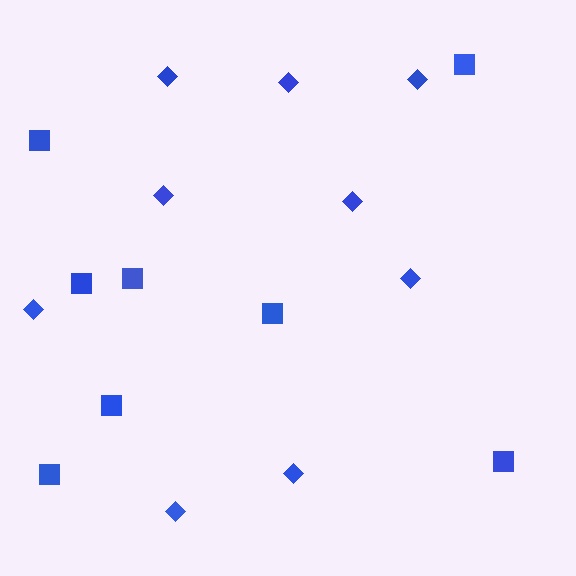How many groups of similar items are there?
There are 2 groups: one group of squares (8) and one group of diamonds (9).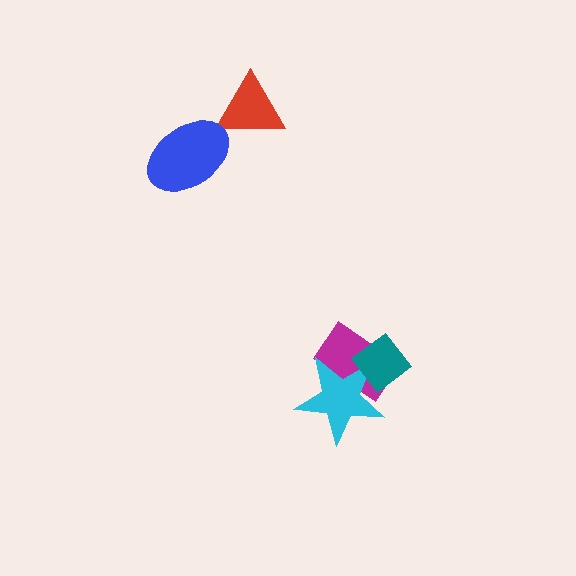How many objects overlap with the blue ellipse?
0 objects overlap with the blue ellipse.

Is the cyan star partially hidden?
Yes, it is partially covered by another shape.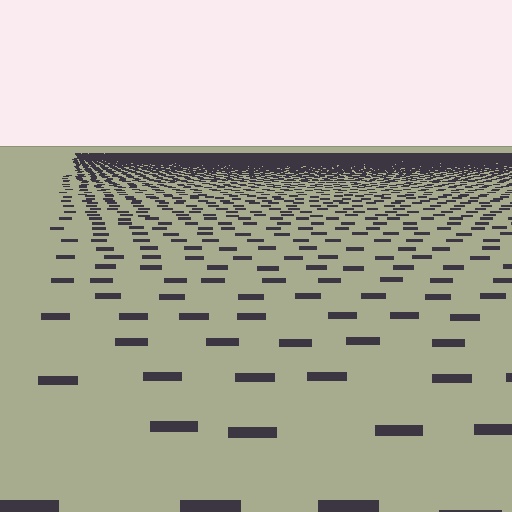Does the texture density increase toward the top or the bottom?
Density increases toward the top.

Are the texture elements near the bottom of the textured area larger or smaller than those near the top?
Larger. Near the bottom, elements are closer to the viewer and appear at a bigger on-screen size.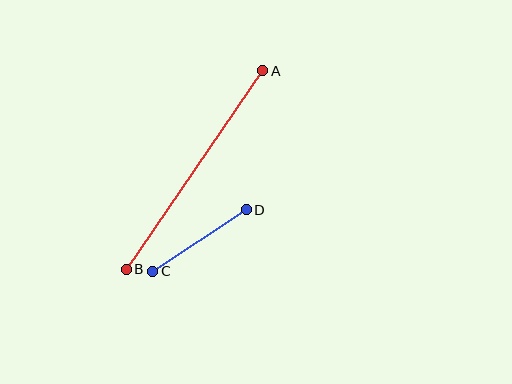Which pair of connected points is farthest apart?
Points A and B are farthest apart.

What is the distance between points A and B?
The distance is approximately 241 pixels.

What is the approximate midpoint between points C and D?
The midpoint is at approximately (200, 241) pixels.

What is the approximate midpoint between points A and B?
The midpoint is at approximately (195, 170) pixels.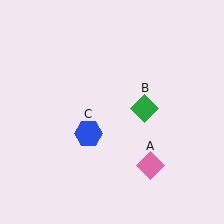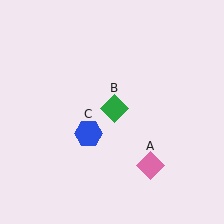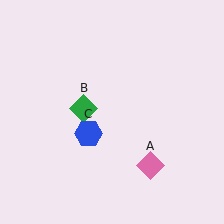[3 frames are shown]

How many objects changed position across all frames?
1 object changed position: green diamond (object B).